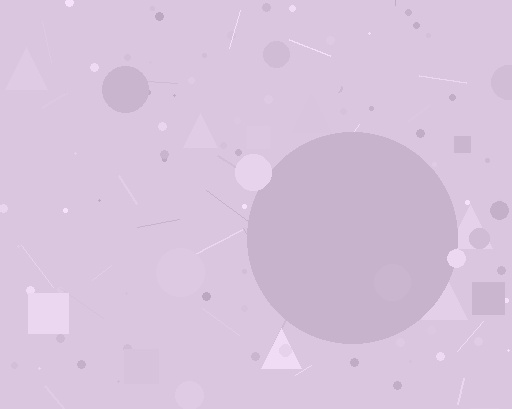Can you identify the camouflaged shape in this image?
The camouflaged shape is a circle.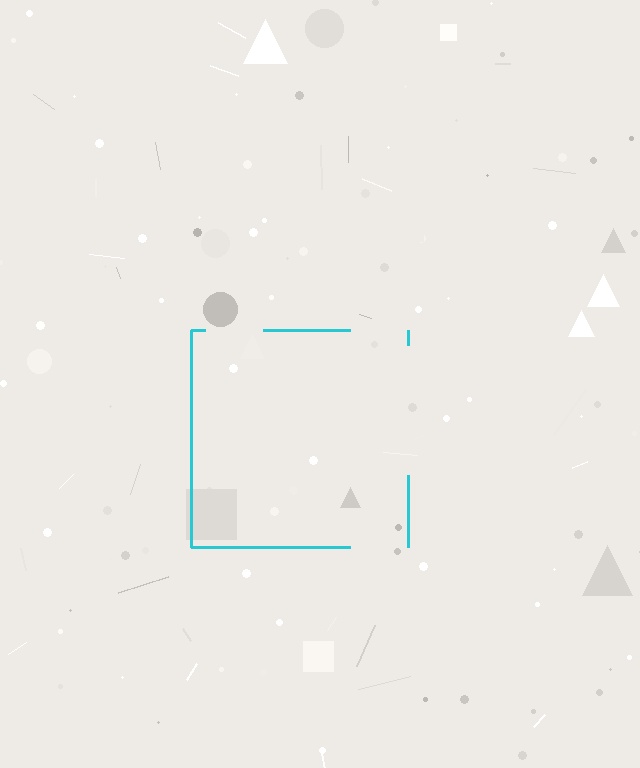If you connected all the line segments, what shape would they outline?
They would outline a square.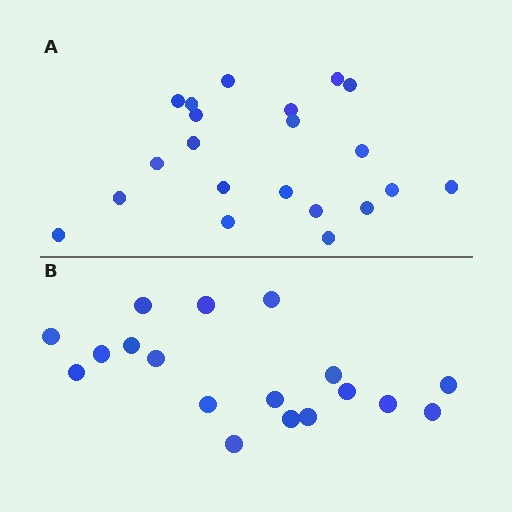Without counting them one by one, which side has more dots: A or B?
Region A (the top region) has more dots.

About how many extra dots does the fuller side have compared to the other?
Region A has just a few more — roughly 2 or 3 more dots than region B.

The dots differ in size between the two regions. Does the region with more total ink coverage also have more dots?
No. Region B has more total ink coverage because its dots are larger, but region A actually contains more individual dots. Total area can be misleading — the number of items is what matters here.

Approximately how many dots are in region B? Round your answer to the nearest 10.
About 20 dots. (The exact count is 18, which rounds to 20.)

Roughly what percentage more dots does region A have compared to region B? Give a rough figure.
About 15% more.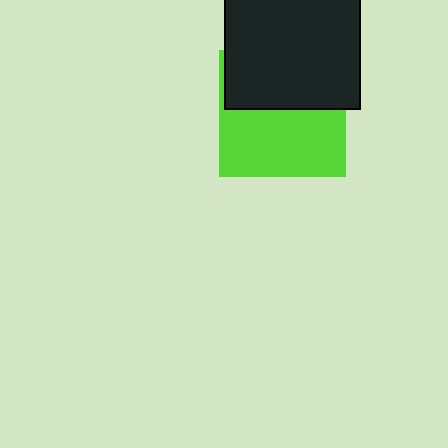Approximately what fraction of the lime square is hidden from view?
Roughly 45% of the lime square is hidden behind the black square.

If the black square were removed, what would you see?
You would see the complete lime square.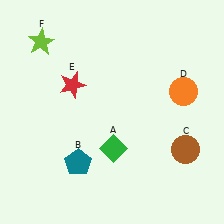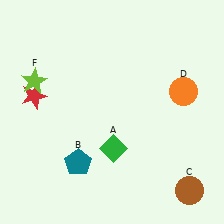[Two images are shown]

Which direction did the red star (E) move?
The red star (E) moved left.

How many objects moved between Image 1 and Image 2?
3 objects moved between the two images.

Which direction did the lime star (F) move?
The lime star (F) moved down.